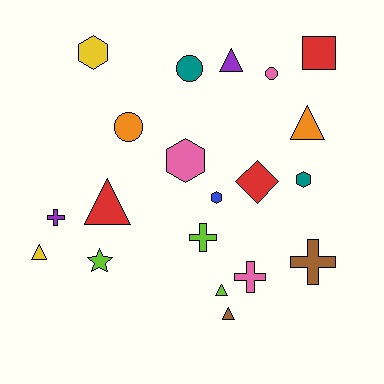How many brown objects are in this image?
There are 2 brown objects.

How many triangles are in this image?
There are 6 triangles.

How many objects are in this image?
There are 20 objects.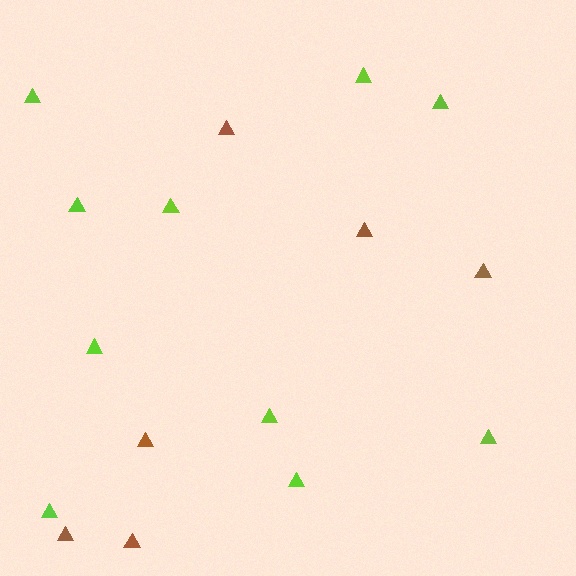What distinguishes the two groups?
There are 2 groups: one group of lime triangles (10) and one group of brown triangles (6).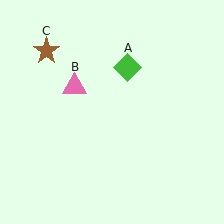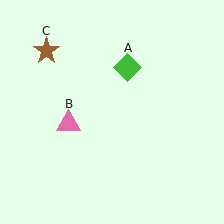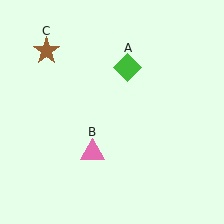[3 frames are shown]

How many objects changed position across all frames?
1 object changed position: pink triangle (object B).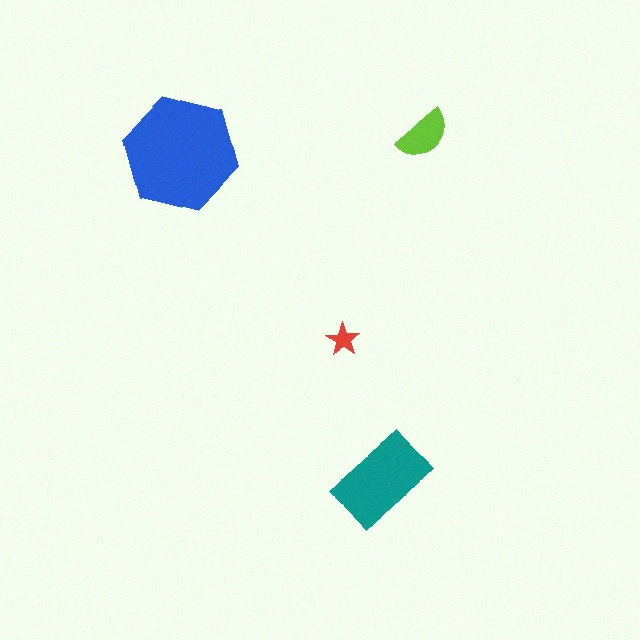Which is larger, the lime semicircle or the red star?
The lime semicircle.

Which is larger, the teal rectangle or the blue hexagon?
The blue hexagon.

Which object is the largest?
The blue hexagon.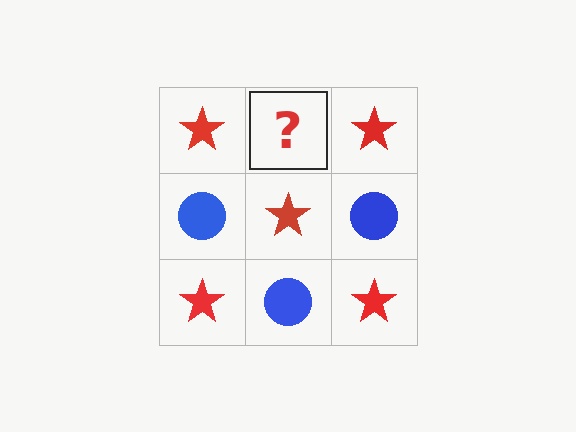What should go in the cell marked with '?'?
The missing cell should contain a blue circle.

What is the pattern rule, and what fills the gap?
The rule is that it alternates red star and blue circle in a checkerboard pattern. The gap should be filled with a blue circle.